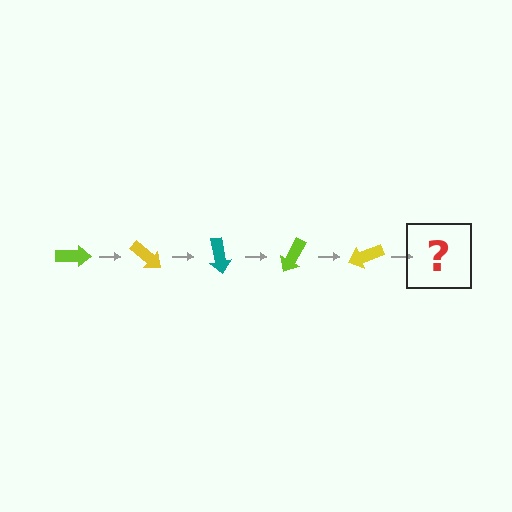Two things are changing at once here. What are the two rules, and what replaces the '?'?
The two rules are that it rotates 40 degrees each step and the color cycles through lime, yellow, and teal. The '?' should be a teal arrow, rotated 200 degrees from the start.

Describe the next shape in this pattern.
It should be a teal arrow, rotated 200 degrees from the start.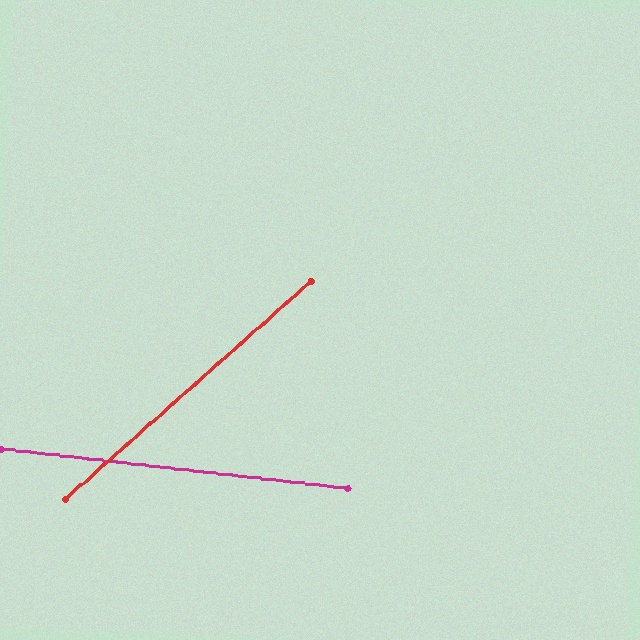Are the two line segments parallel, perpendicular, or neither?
Neither parallel nor perpendicular — they differ by about 48°.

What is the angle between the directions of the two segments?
Approximately 48 degrees.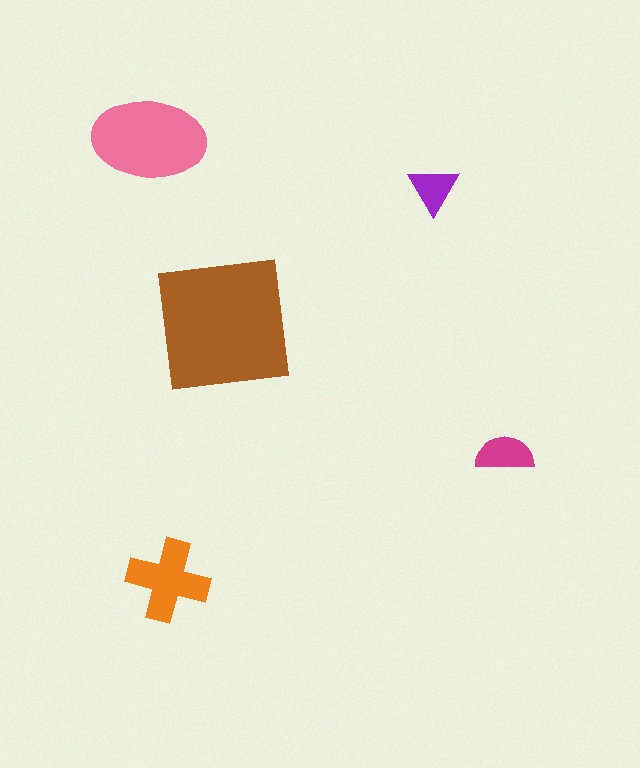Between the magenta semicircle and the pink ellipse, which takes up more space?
The pink ellipse.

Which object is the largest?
The brown square.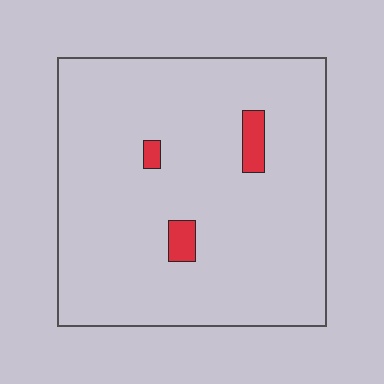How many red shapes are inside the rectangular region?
3.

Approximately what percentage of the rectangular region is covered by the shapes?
Approximately 5%.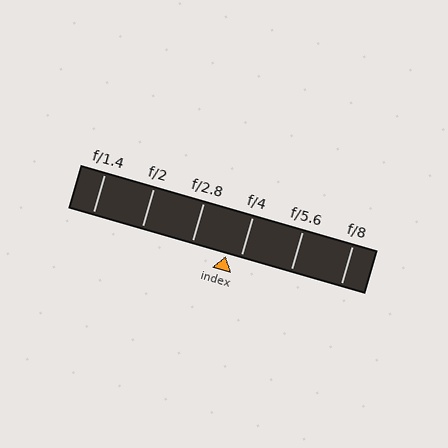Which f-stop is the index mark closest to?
The index mark is closest to f/4.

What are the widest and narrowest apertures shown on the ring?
The widest aperture shown is f/1.4 and the narrowest is f/8.